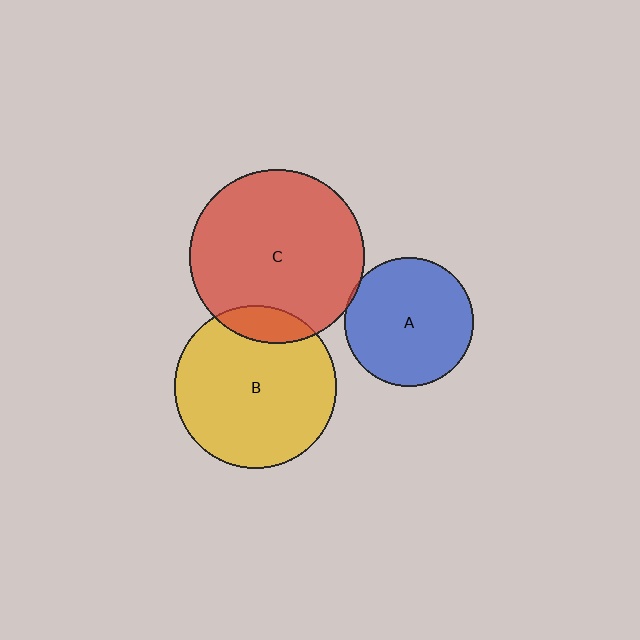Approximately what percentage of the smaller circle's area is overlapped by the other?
Approximately 10%.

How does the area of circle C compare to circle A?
Approximately 1.8 times.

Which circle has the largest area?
Circle C (red).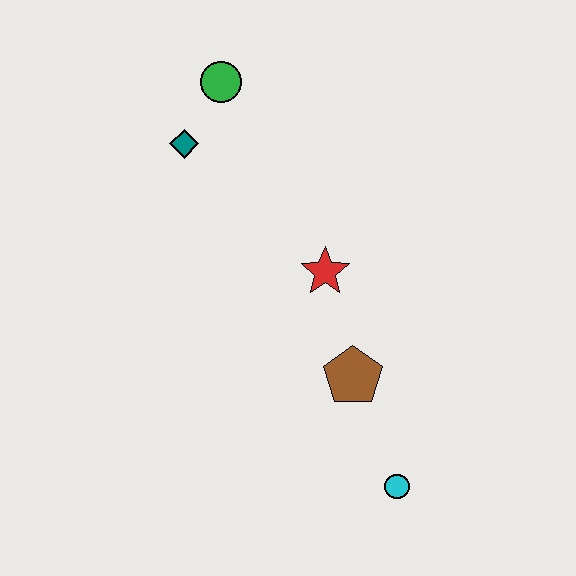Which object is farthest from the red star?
The cyan circle is farthest from the red star.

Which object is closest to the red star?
The brown pentagon is closest to the red star.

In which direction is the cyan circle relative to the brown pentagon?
The cyan circle is below the brown pentagon.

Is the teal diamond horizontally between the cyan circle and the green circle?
No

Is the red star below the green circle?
Yes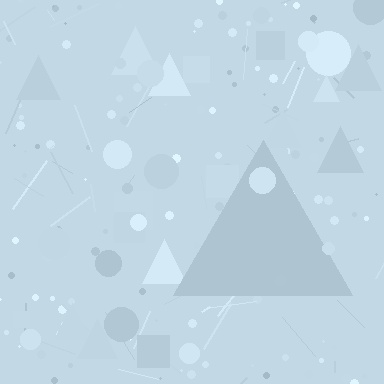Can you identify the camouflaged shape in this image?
The camouflaged shape is a triangle.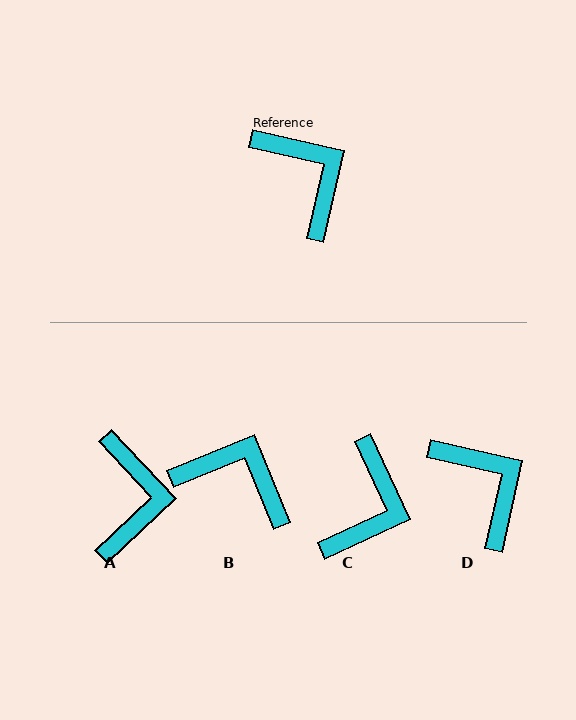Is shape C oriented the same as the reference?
No, it is off by about 52 degrees.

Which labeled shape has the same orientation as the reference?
D.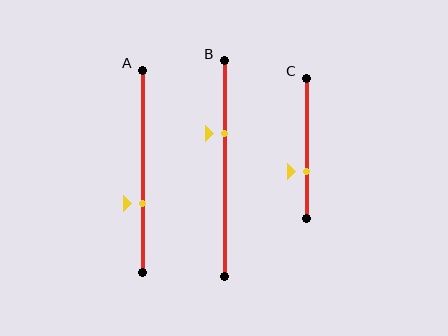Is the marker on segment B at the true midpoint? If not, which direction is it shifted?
No, the marker on segment B is shifted upward by about 16% of the segment length.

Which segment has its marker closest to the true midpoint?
Segment A has its marker closest to the true midpoint.